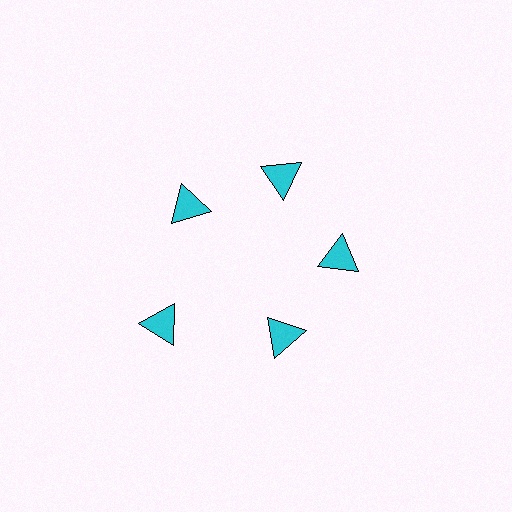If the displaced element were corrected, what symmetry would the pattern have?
It would have 5-fold rotational symmetry — the pattern would map onto itself every 72 degrees.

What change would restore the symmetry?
The symmetry would be restored by moving it inward, back onto the ring so that all 5 triangles sit at equal angles and equal distance from the center.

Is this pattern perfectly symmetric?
No. The 5 cyan triangles are arranged in a ring, but one element near the 8 o'clock position is pushed outward from the center, breaking the 5-fold rotational symmetry.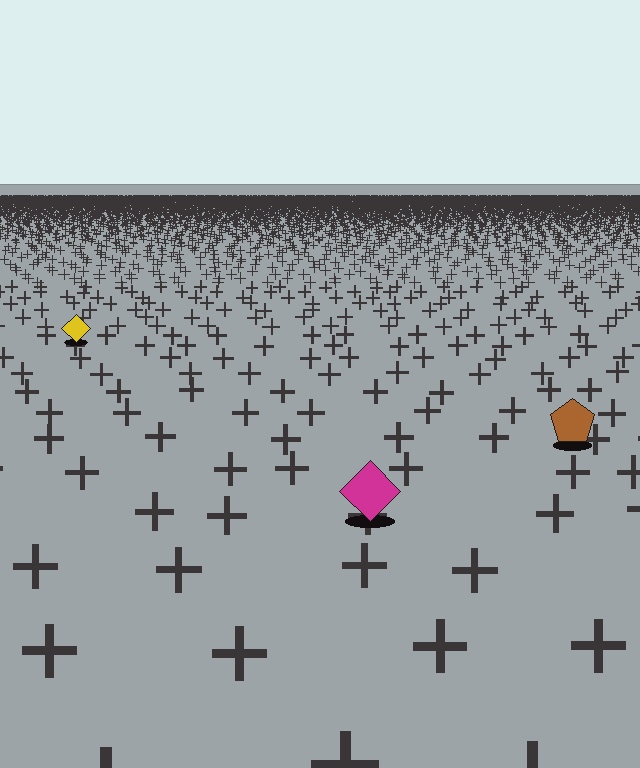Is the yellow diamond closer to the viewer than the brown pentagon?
No. The brown pentagon is closer — you can tell from the texture gradient: the ground texture is coarser near it.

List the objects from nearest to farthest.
From nearest to farthest: the magenta diamond, the brown pentagon, the yellow diamond.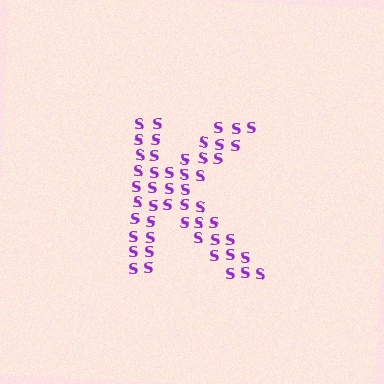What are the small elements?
The small elements are letter S's.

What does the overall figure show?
The overall figure shows the letter K.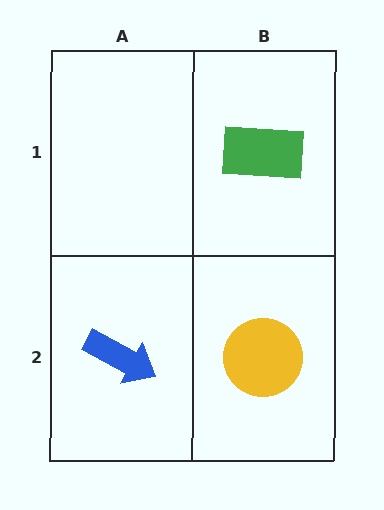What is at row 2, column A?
A blue arrow.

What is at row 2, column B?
A yellow circle.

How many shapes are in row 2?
2 shapes.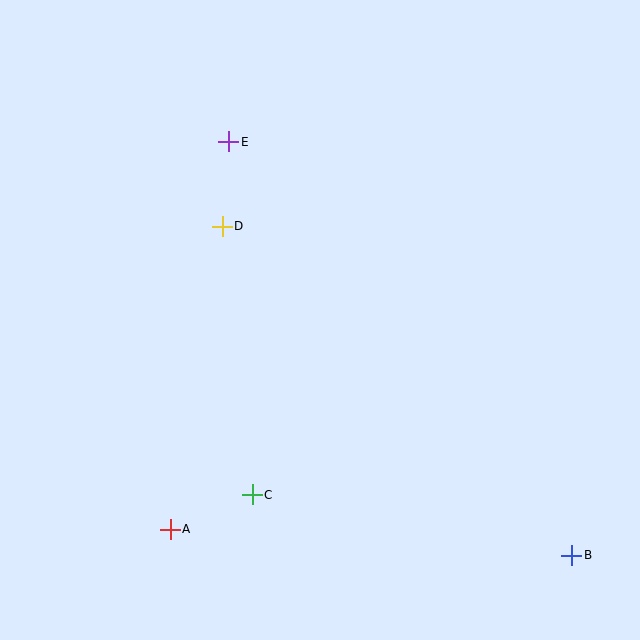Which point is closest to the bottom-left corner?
Point A is closest to the bottom-left corner.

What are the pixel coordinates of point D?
Point D is at (222, 226).